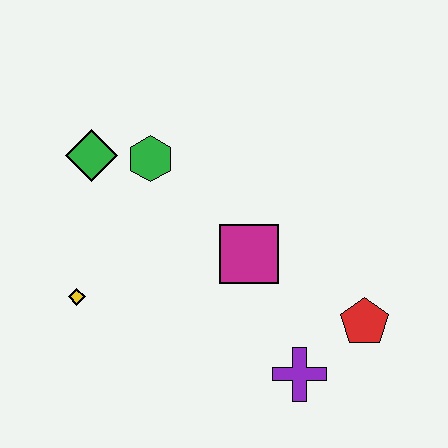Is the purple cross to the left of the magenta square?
No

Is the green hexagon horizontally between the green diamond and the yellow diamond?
No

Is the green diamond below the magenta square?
No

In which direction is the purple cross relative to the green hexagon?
The purple cross is below the green hexagon.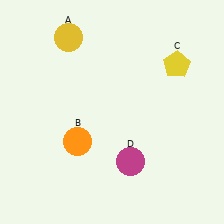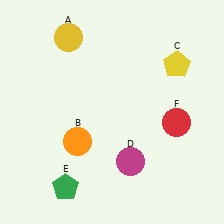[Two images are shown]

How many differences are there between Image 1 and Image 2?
There are 2 differences between the two images.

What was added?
A green pentagon (E), a red circle (F) were added in Image 2.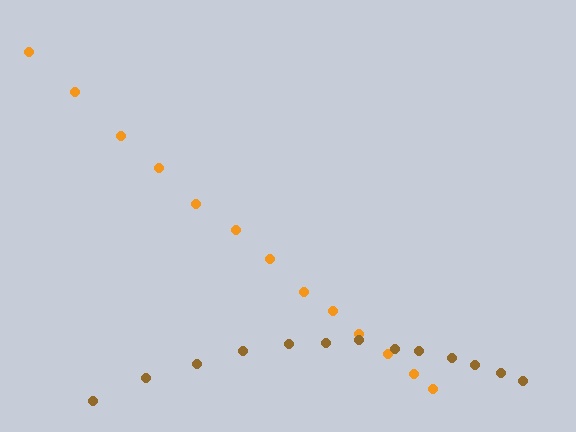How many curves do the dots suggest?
There are 2 distinct paths.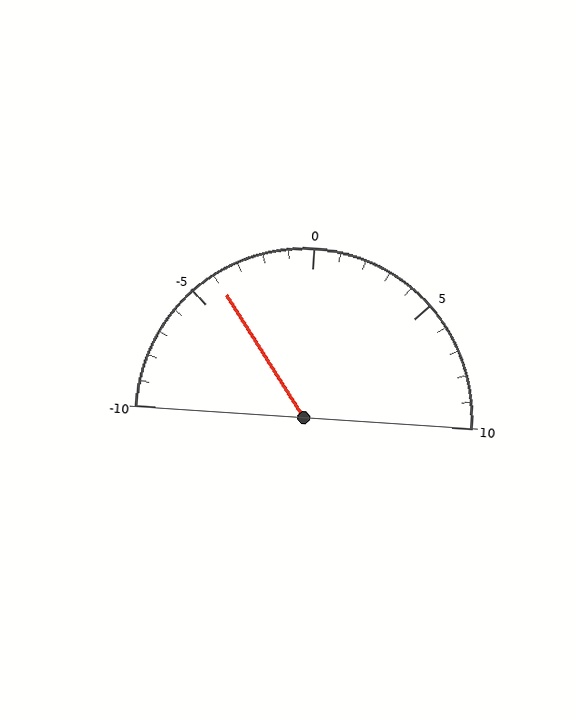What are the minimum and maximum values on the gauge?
The gauge ranges from -10 to 10.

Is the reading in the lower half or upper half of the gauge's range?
The reading is in the lower half of the range (-10 to 10).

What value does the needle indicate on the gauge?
The needle indicates approximately -4.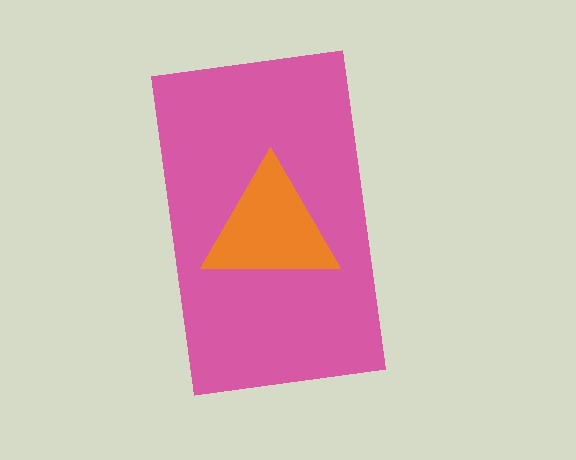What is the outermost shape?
The pink rectangle.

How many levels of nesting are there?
2.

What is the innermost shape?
The orange triangle.